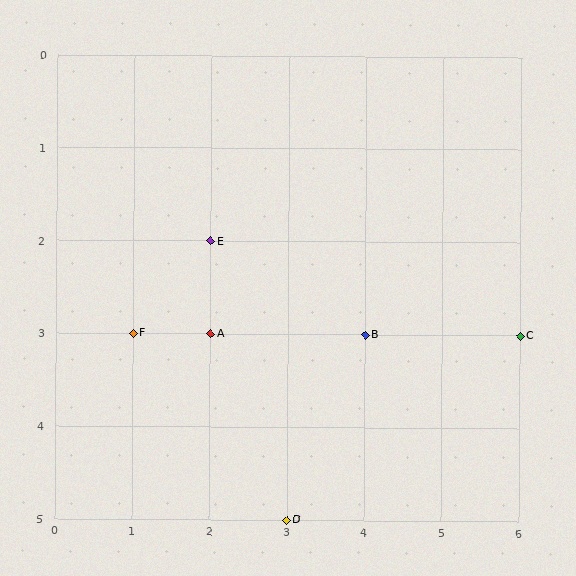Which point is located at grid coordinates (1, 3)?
Point F is at (1, 3).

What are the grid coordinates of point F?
Point F is at grid coordinates (1, 3).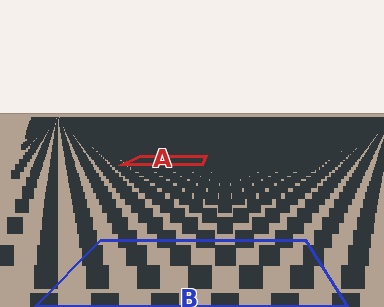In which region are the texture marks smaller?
The texture marks are smaller in region A, because it is farther away.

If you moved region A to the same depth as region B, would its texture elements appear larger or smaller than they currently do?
They would appear larger. At a closer depth, the same texture elements are projected at a bigger on-screen size.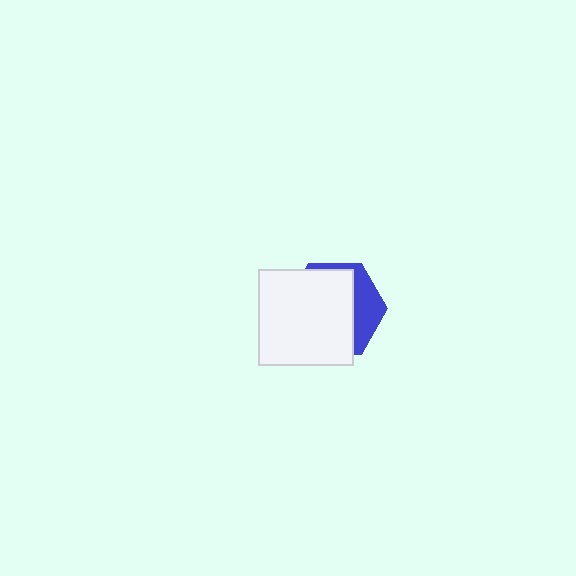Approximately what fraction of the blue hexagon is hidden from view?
Roughly 69% of the blue hexagon is hidden behind the white square.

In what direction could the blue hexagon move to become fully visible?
The blue hexagon could move toward the upper-right. That would shift it out from behind the white square entirely.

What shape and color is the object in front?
The object in front is a white square.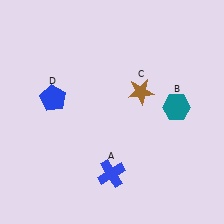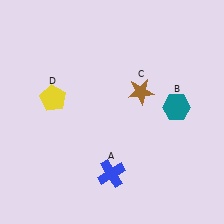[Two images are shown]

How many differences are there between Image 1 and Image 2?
There is 1 difference between the two images.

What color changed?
The pentagon (D) changed from blue in Image 1 to yellow in Image 2.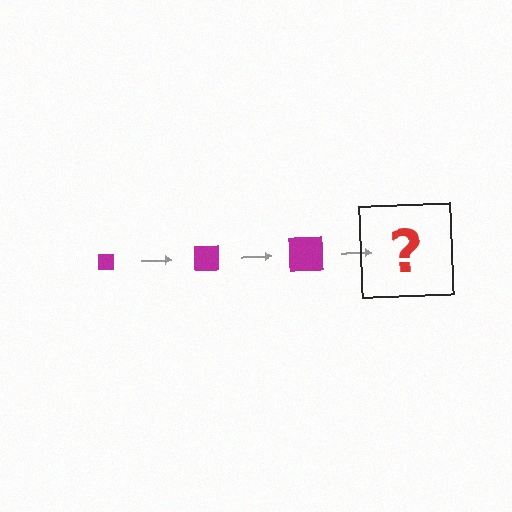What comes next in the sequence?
The next element should be a magenta square, larger than the previous one.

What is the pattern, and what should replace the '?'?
The pattern is that the square gets progressively larger each step. The '?' should be a magenta square, larger than the previous one.